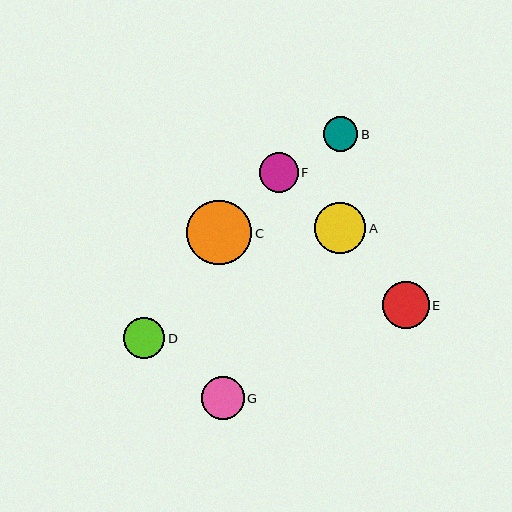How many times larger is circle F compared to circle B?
Circle F is approximately 1.1 times the size of circle B.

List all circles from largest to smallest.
From largest to smallest: C, A, E, G, D, F, B.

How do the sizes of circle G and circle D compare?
Circle G and circle D are approximately the same size.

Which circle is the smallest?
Circle B is the smallest with a size of approximately 35 pixels.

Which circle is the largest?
Circle C is the largest with a size of approximately 65 pixels.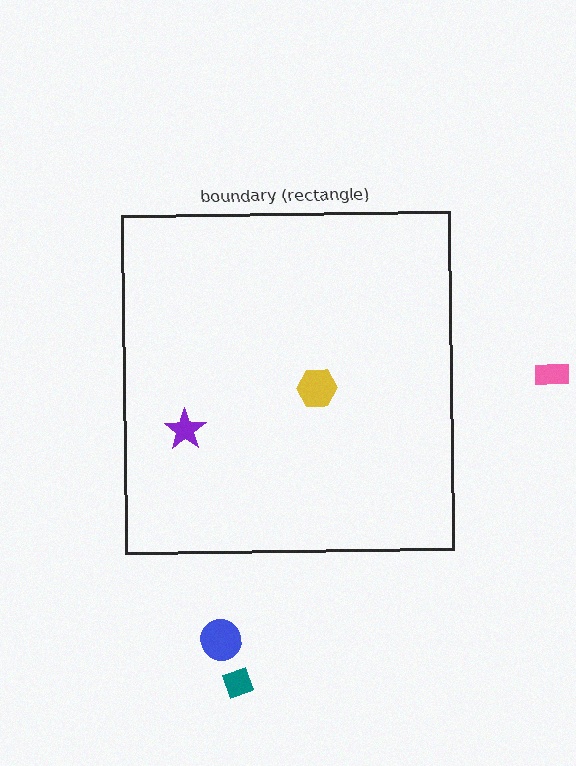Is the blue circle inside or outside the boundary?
Outside.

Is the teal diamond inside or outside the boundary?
Outside.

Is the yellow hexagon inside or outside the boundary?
Inside.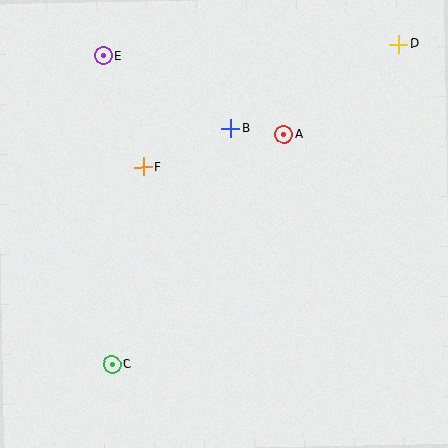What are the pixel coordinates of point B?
Point B is at (231, 128).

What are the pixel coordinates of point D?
Point D is at (398, 44).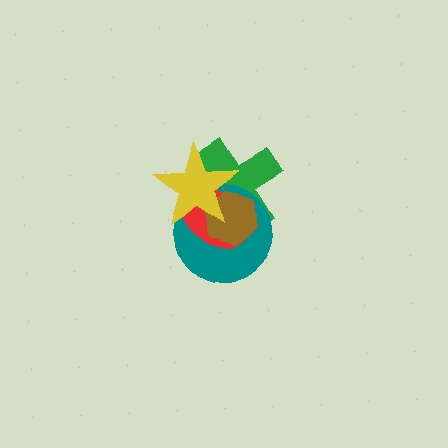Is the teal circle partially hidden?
Yes, it is partially covered by another shape.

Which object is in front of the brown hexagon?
The yellow star is in front of the brown hexagon.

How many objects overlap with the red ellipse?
4 objects overlap with the red ellipse.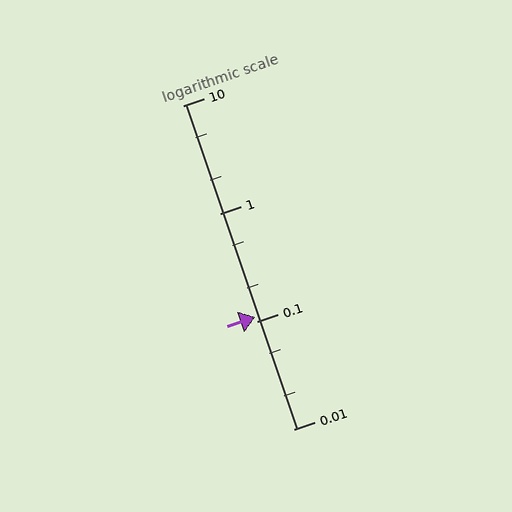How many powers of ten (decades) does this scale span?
The scale spans 3 decades, from 0.01 to 10.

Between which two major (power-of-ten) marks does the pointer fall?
The pointer is between 0.1 and 1.